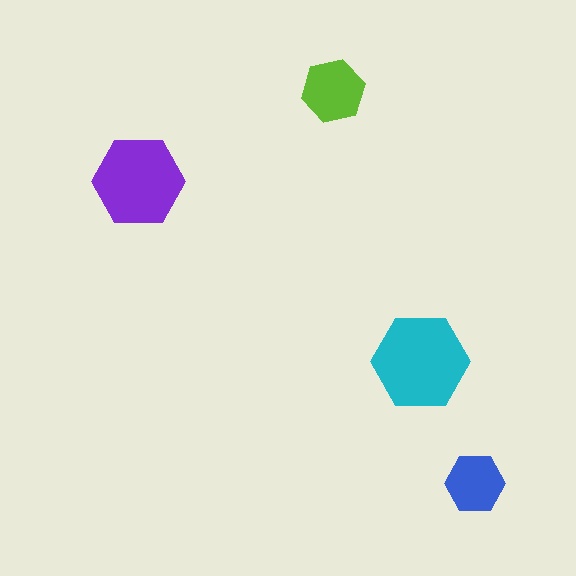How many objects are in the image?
There are 4 objects in the image.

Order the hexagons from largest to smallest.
the cyan one, the purple one, the lime one, the blue one.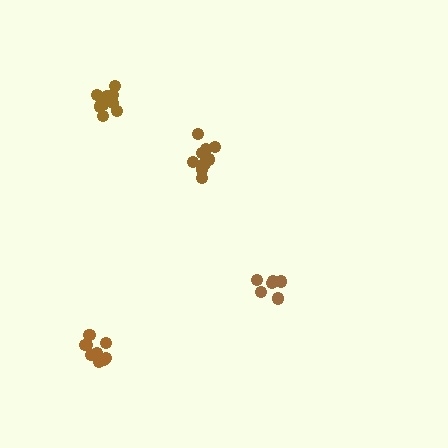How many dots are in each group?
Group 1: 9 dots, Group 2: 6 dots, Group 3: 9 dots, Group 4: 9 dots (33 total).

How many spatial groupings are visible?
There are 4 spatial groupings.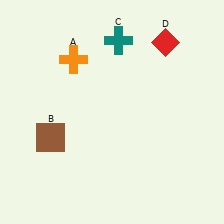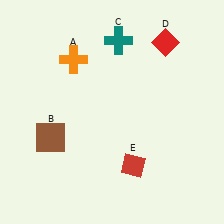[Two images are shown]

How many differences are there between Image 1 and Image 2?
There is 1 difference between the two images.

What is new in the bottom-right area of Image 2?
A red diamond (E) was added in the bottom-right area of Image 2.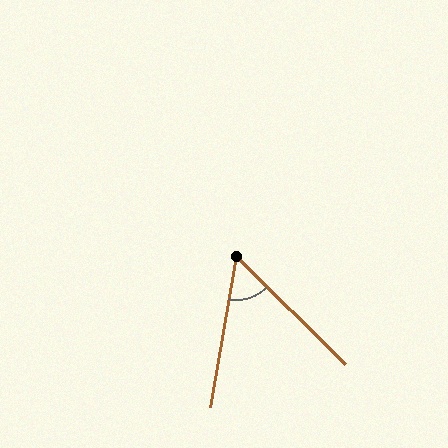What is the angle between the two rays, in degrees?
Approximately 55 degrees.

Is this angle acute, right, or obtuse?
It is acute.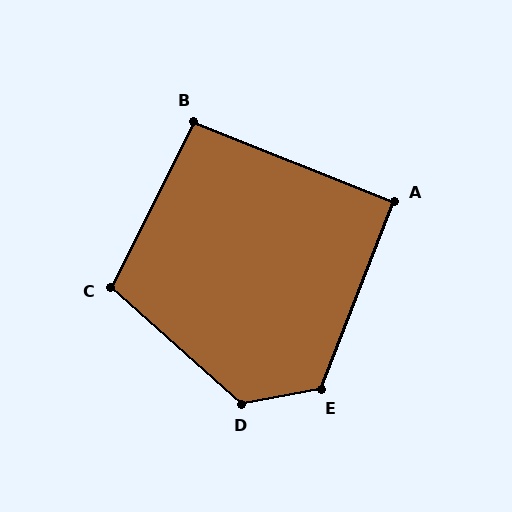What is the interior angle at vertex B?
Approximately 95 degrees (approximately right).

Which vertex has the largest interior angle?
D, at approximately 128 degrees.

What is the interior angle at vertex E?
Approximately 122 degrees (obtuse).